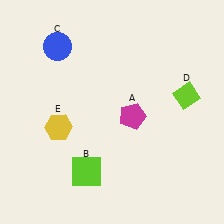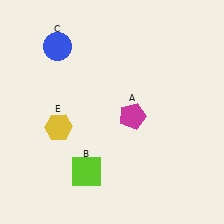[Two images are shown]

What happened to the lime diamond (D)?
The lime diamond (D) was removed in Image 2. It was in the top-right area of Image 1.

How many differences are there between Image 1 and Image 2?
There is 1 difference between the two images.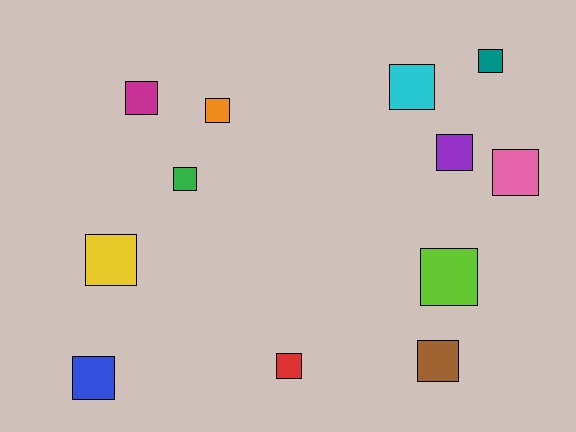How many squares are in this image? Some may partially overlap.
There are 12 squares.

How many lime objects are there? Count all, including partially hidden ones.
There is 1 lime object.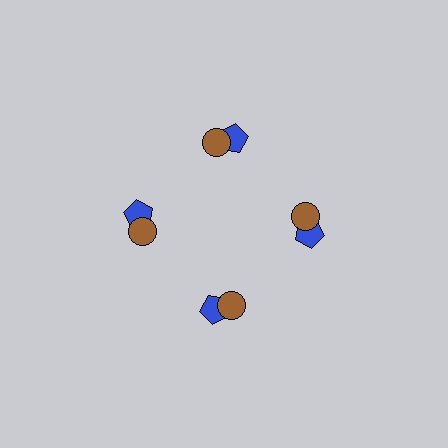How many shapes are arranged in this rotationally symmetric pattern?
There are 8 shapes, arranged in 4 groups of 2.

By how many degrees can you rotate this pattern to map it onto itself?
The pattern maps onto itself every 90 degrees of rotation.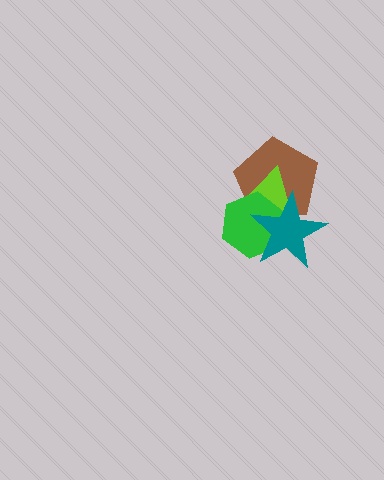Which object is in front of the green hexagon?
The teal star is in front of the green hexagon.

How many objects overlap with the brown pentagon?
3 objects overlap with the brown pentagon.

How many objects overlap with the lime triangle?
3 objects overlap with the lime triangle.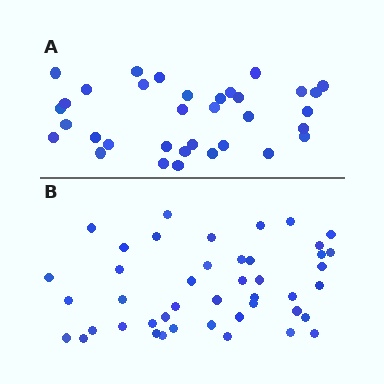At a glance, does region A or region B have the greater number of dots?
Region B (the bottom region) has more dots.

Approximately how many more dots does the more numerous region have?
Region B has roughly 10 or so more dots than region A.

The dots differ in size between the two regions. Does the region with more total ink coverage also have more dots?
No. Region A has more total ink coverage because its dots are larger, but region B actually contains more individual dots. Total area can be misleading — the number of items is what matters here.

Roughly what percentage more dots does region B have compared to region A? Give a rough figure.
About 30% more.